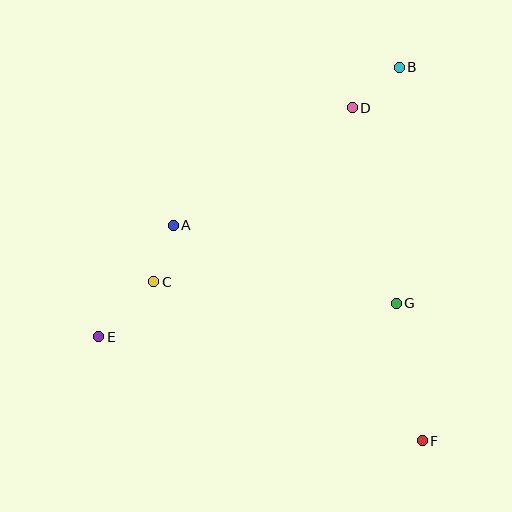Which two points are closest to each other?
Points A and C are closest to each other.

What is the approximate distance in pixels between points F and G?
The distance between F and G is approximately 140 pixels.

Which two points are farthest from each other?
Points B and E are farthest from each other.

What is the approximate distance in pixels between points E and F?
The distance between E and F is approximately 340 pixels.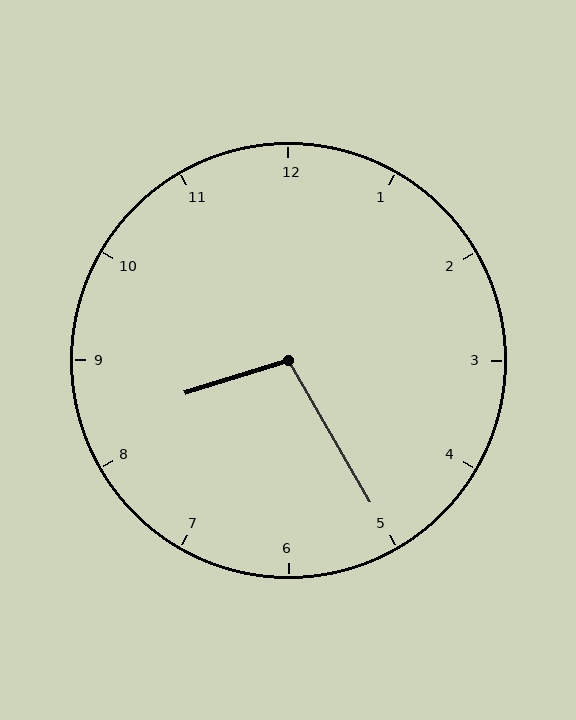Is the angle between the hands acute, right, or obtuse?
It is obtuse.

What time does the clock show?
8:25.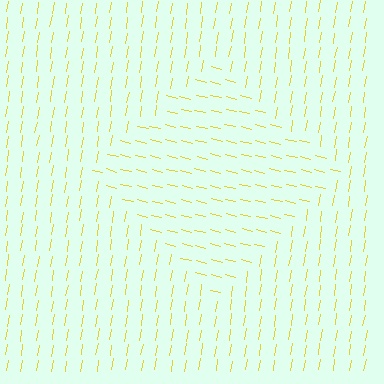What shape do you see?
I see a diamond.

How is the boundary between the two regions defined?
The boundary is defined purely by a change in line orientation (approximately 85 degrees difference). All lines are the same color and thickness.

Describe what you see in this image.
The image is filled with small yellow line segments. A diamond region in the image has lines oriented differently from the surrounding lines, creating a visible texture boundary.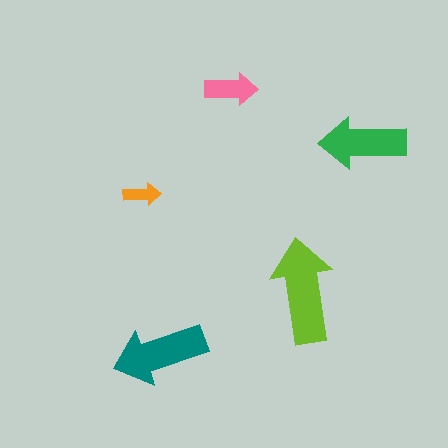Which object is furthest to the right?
The green arrow is rightmost.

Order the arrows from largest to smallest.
the lime one, the teal one, the green one, the pink one, the orange one.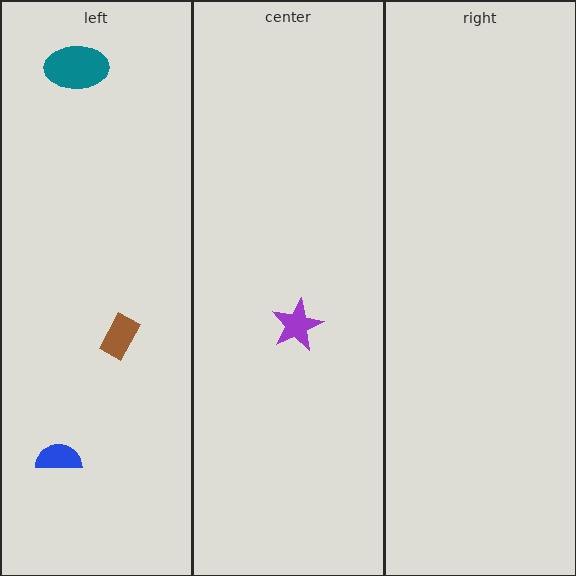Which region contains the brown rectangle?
The left region.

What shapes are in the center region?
The purple star.